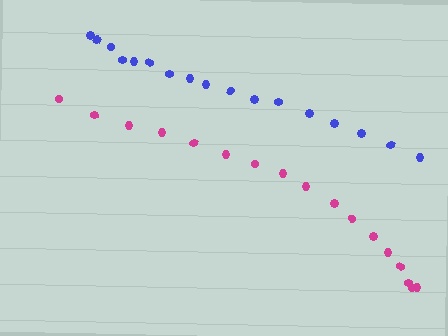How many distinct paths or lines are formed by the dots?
There are 2 distinct paths.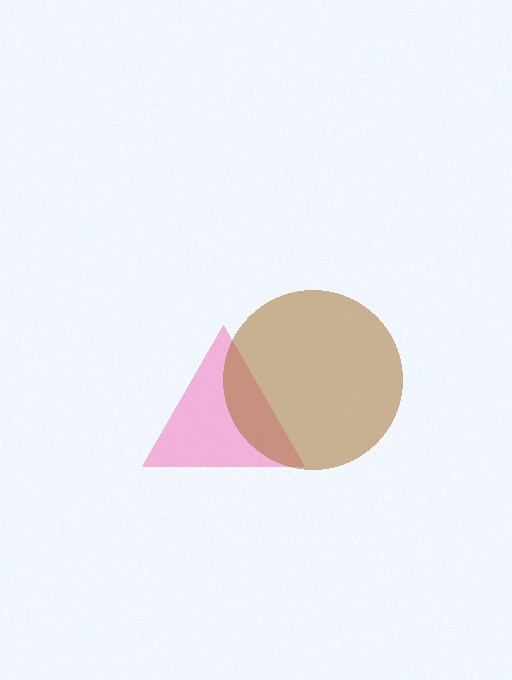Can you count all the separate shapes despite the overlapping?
Yes, there are 2 separate shapes.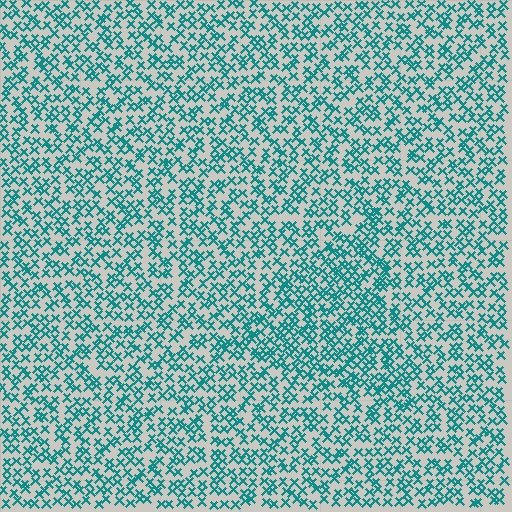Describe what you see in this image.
The image contains small teal elements arranged at two different densities. A triangle-shaped region is visible where the elements are more densely packed than the surrounding area.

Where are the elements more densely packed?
The elements are more densely packed inside the triangle boundary.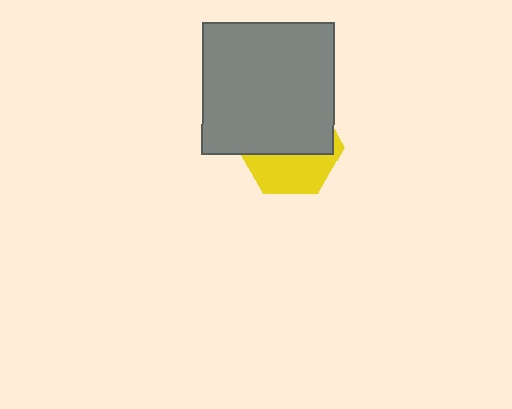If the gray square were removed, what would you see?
You would see the complete yellow hexagon.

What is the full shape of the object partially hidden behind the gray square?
The partially hidden object is a yellow hexagon.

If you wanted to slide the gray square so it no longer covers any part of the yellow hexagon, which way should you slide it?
Slide it up — that is the most direct way to separate the two shapes.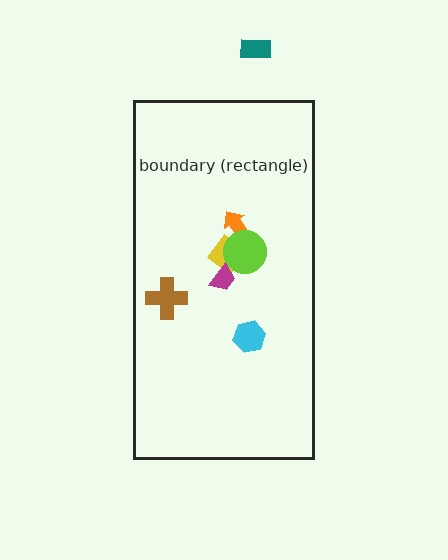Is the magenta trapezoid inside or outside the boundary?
Inside.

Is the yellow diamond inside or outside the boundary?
Inside.